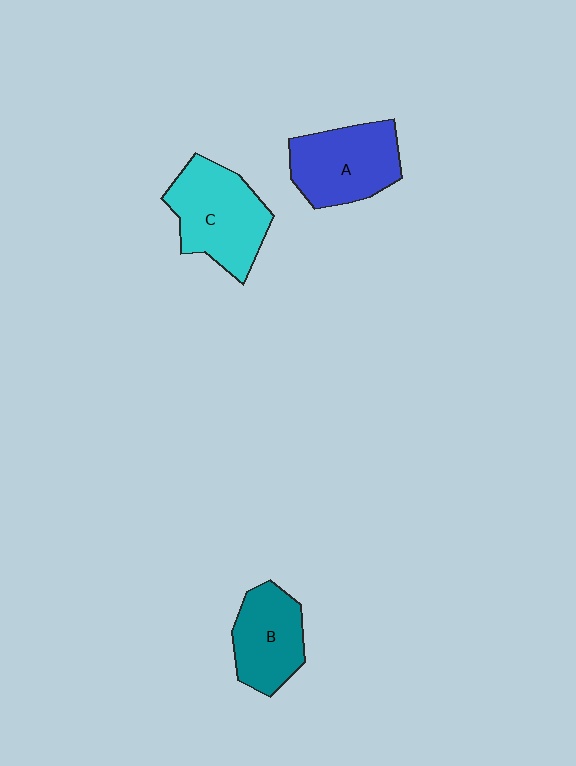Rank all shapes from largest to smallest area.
From largest to smallest: C (cyan), A (blue), B (teal).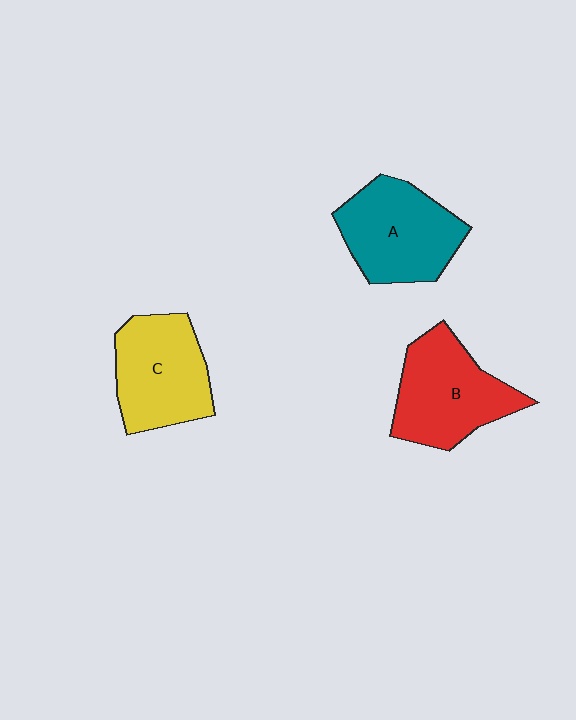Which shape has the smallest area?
Shape C (yellow).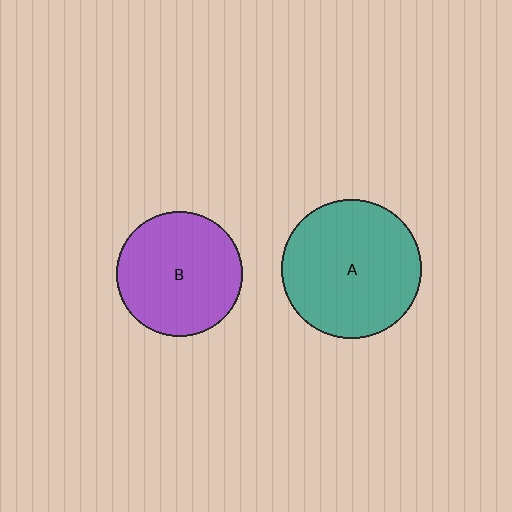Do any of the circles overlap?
No, none of the circles overlap.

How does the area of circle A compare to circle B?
Approximately 1.2 times.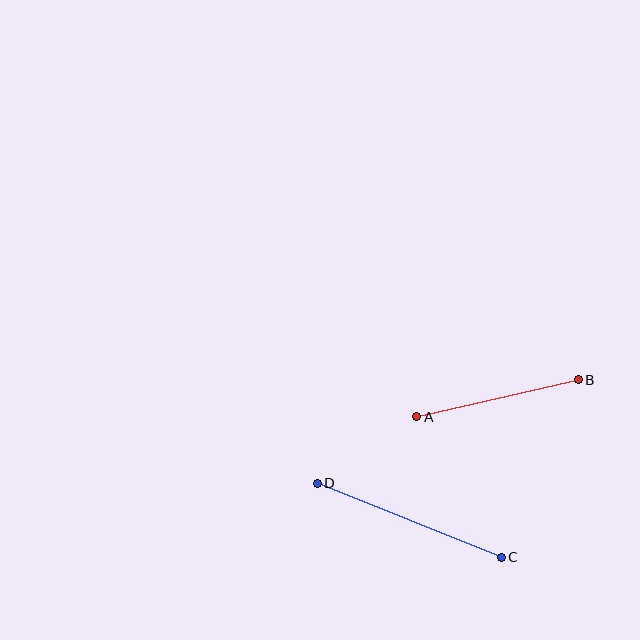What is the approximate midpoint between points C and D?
The midpoint is at approximately (409, 520) pixels.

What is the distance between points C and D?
The distance is approximately 198 pixels.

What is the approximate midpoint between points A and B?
The midpoint is at approximately (497, 398) pixels.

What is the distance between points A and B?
The distance is approximately 166 pixels.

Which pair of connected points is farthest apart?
Points C and D are farthest apart.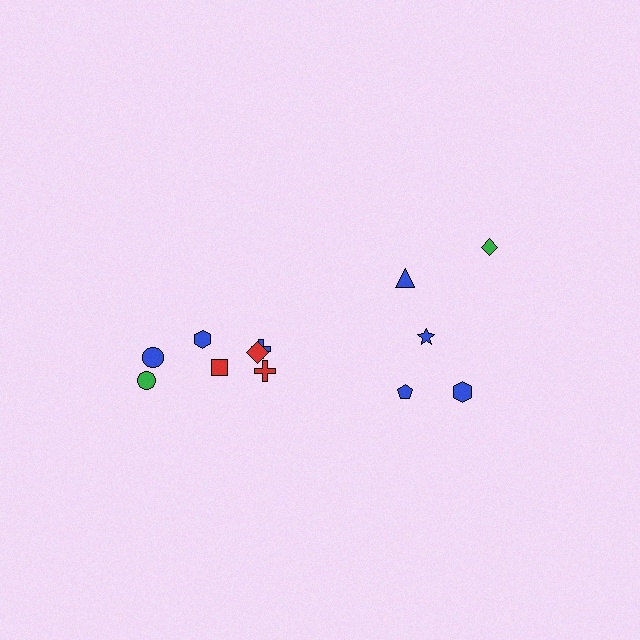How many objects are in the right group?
There are 5 objects.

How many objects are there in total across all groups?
There are 12 objects.